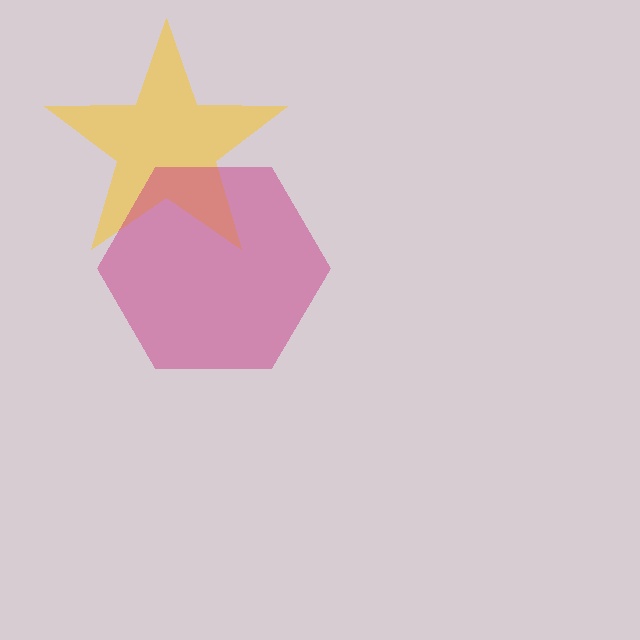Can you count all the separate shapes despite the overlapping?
Yes, there are 2 separate shapes.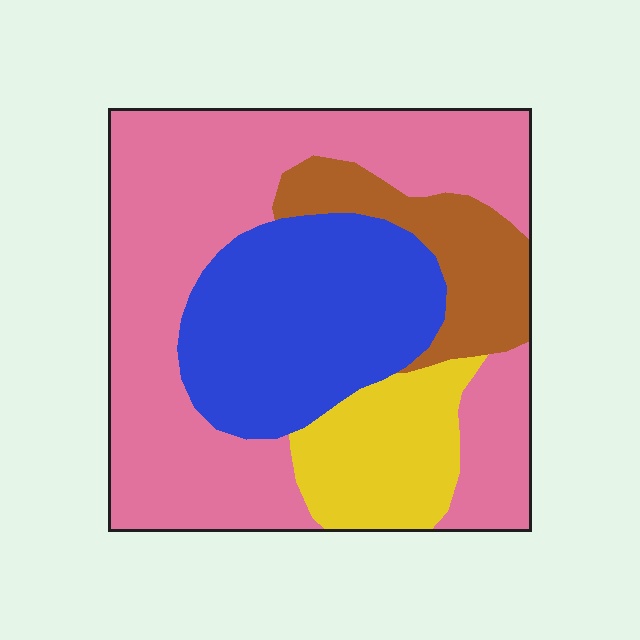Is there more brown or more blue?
Blue.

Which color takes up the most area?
Pink, at roughly 50%.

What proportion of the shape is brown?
Brown covers about 10% of the shape.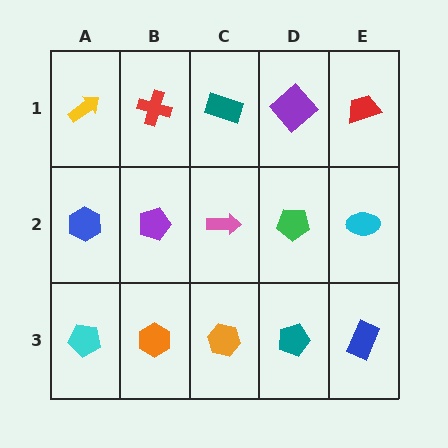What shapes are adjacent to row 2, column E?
A red trapezoid (row 1, column E), a blue rectangle (row 3, column E), a green pentagon (row 2, column D).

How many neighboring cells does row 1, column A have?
2.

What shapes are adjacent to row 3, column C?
A pink arrow (row 2, column C), an orange hexagon (row 3, column B), a teal pentagon (row 3, column D).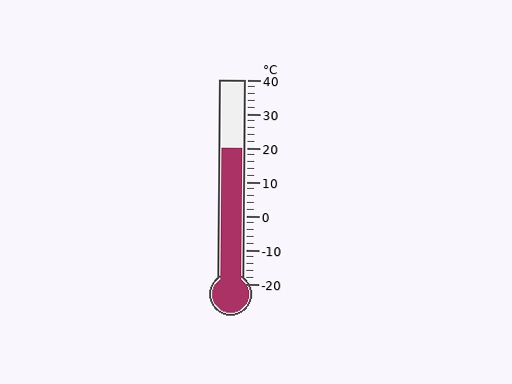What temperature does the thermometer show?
The thermometer shows approximately 20°C.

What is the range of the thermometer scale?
The thermometer scale ranges from -20°C to 40°C.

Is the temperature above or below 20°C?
The temperature is at 20°C.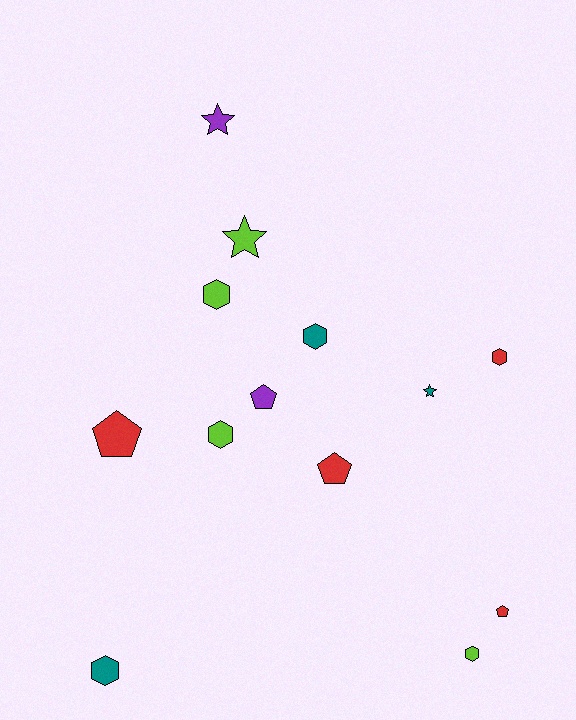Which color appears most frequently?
Red, with 4 objects.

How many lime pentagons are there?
There are no lime pentagons.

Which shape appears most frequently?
Hexagon, with 6 objects.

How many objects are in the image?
There are 13 objects.